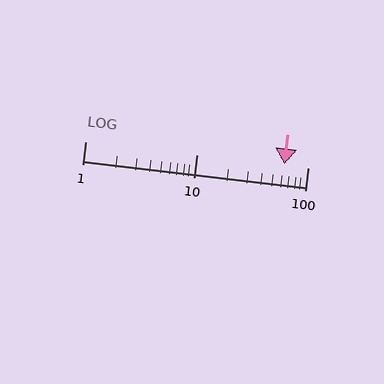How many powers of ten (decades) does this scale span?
The scale spans 2 decades, from 1 to 100.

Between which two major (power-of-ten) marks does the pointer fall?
The pointer is between 10 and 100.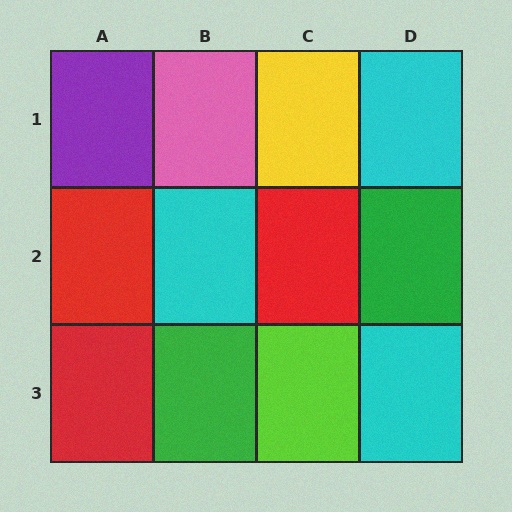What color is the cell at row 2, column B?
Cyan.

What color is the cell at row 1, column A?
Purple.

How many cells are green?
2 cells are green.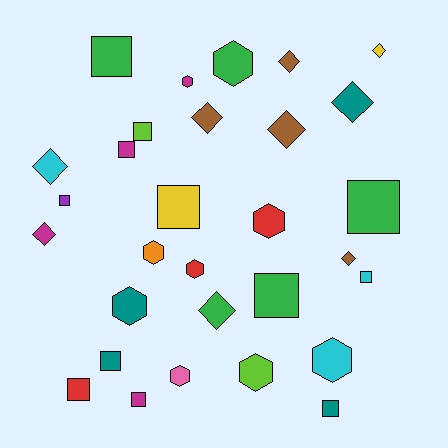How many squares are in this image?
There are 12 squares.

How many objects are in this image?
There are 30 objects.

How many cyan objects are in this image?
There are 3 cyan objects.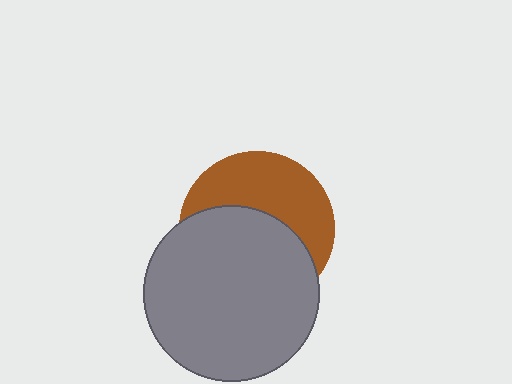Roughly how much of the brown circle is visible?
About half of it is visible (roughly 45%).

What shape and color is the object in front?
The object in front is a gray circle.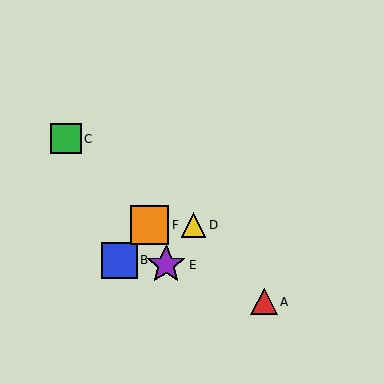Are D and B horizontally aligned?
No, D is at y≈225 and B is at y≈260.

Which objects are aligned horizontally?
Objects D, F are aligned horizontally.